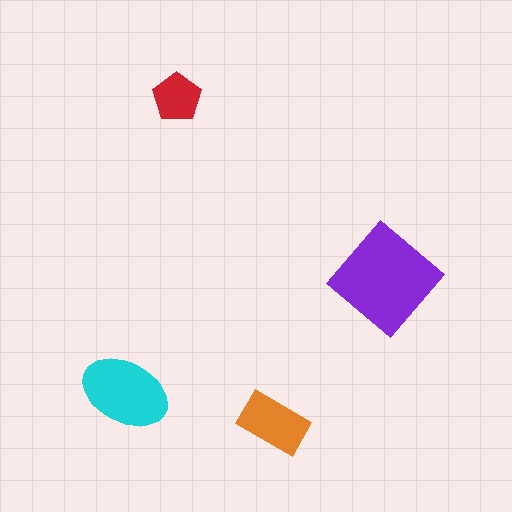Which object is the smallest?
The red pentagon.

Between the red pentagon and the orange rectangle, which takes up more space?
The orange rectangle.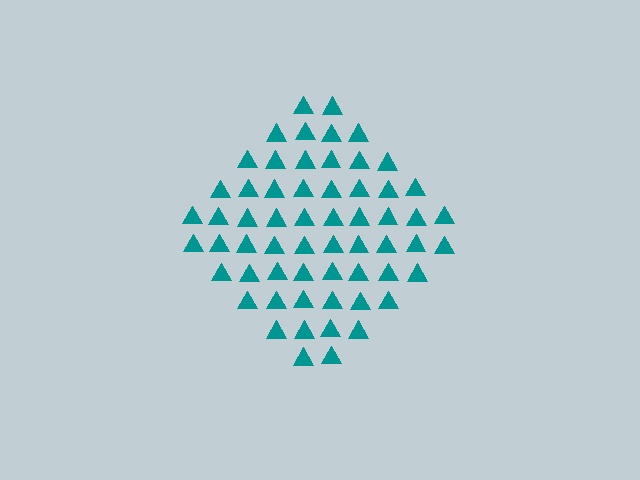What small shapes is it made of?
It is made of small triangles.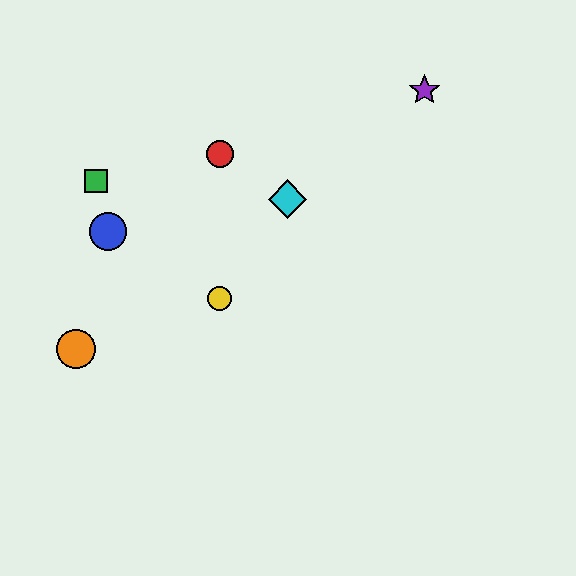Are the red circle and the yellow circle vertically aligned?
Yes, both are at x≈220.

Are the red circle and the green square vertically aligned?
No, the red circle is at x≈220 and the green square is at x≈96.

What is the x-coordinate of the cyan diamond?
The cyan diamond is at x≈287.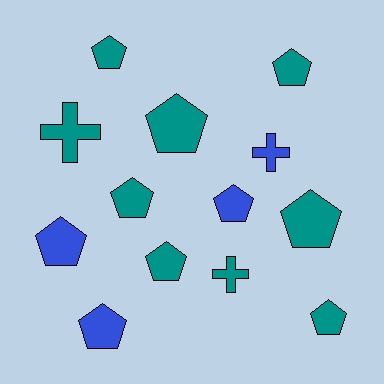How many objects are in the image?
There are 13 objects.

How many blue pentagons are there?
There are 3 blue pentagons.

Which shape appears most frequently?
Pentagon, with 10 objects.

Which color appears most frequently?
Teal, with 9 objects.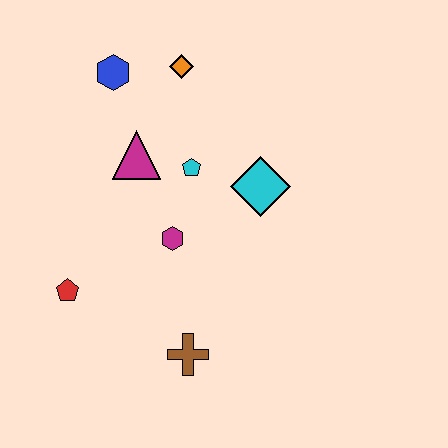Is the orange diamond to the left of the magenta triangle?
No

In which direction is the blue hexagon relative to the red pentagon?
The blue hexagon is above the red pentagon.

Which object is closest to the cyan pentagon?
The magenta triangle is closest to the cyan pentagon.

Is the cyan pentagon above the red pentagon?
Yes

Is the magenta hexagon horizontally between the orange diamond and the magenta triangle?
Yes